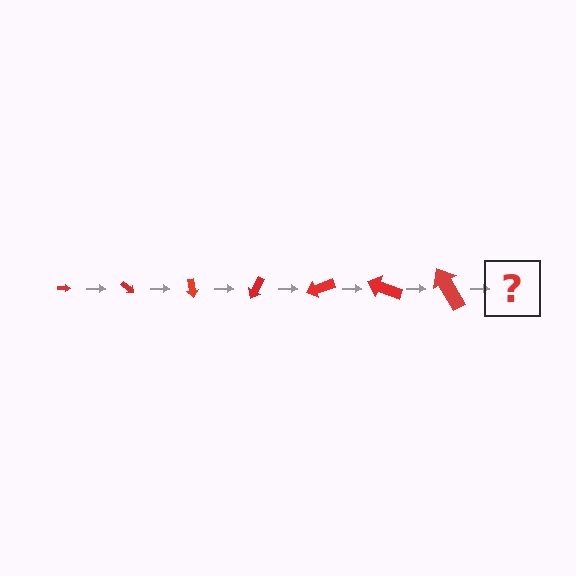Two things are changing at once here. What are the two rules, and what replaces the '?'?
The two rules are that the arrow grows larger each step and it rotates 40 degrees each step. The '?' should be an arrow, larger than the previous one and rotated 280 degrees from the start.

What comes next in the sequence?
The next element should be an arrow, larger than the previous one and rotated 280 degrees from the start.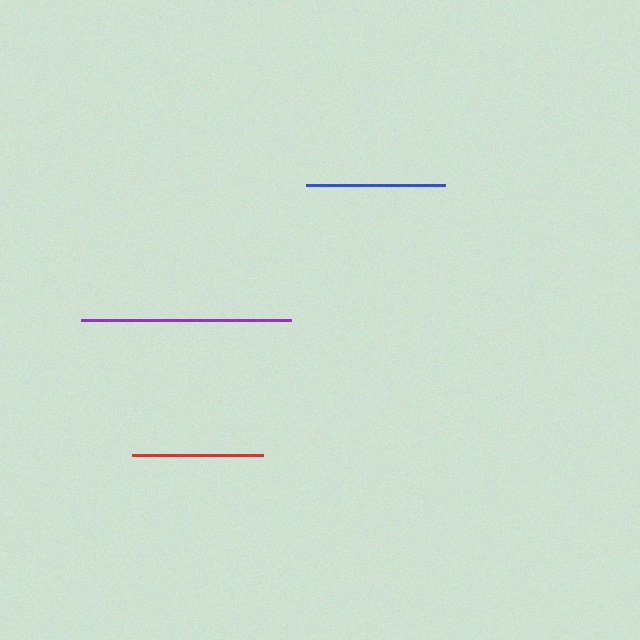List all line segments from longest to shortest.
From longest to shortest: purple, blue, red.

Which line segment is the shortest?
The red line is the shortest at approximately 131 pixels.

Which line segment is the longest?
The purple line is the longest at approximately 210 pixels.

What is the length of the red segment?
The red segment is approximately 131 pixels long.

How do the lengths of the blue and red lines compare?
The blue and red lines are approximately the same length.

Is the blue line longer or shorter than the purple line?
The purple line is longer than the blue line.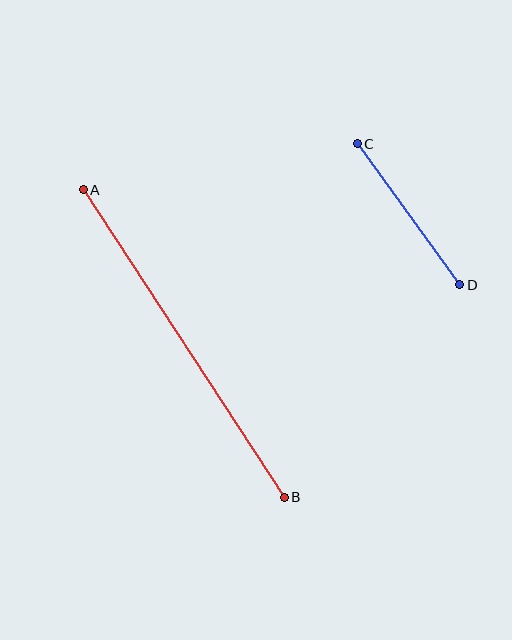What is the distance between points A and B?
The distance is approximately 368 pixels.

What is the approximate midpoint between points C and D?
The midpoint is at approximately (409, 214) pixels.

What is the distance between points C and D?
The distance is approximately 174 pixels.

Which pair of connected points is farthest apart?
Points A and B are farthest apart.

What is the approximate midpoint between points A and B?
The midpoint is at approximately (184, 344) pixels.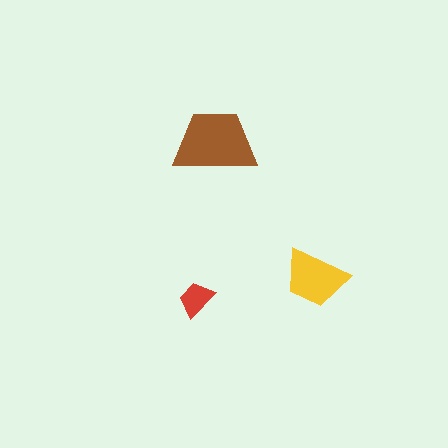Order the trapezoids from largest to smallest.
the brown one, the yellow one, the red one.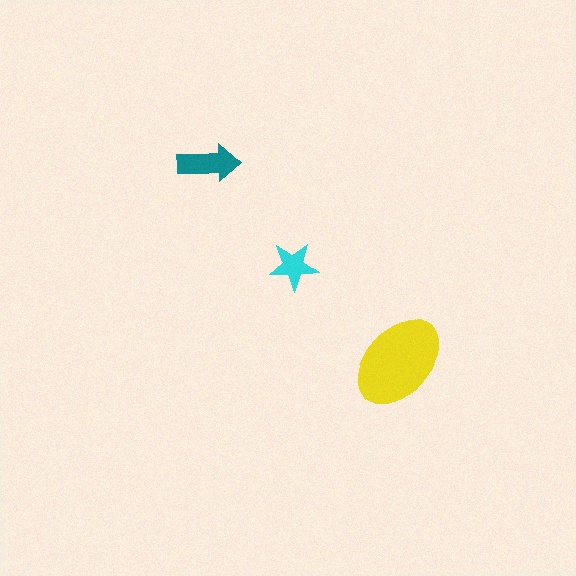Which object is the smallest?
The cyan star.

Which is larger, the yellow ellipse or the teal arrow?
The yellow ellipse.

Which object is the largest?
The yellow ellipse.